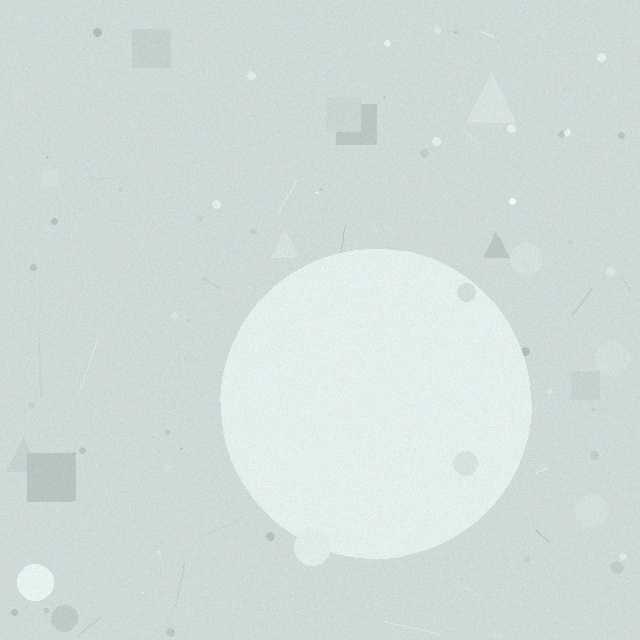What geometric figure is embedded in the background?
A circle is embedded in the background.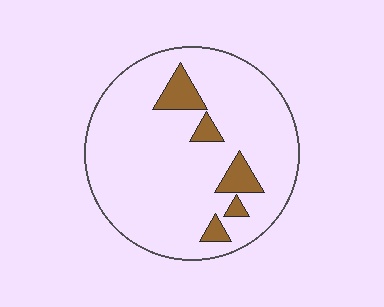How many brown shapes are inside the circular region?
5.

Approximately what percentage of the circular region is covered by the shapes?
Approximately 10%.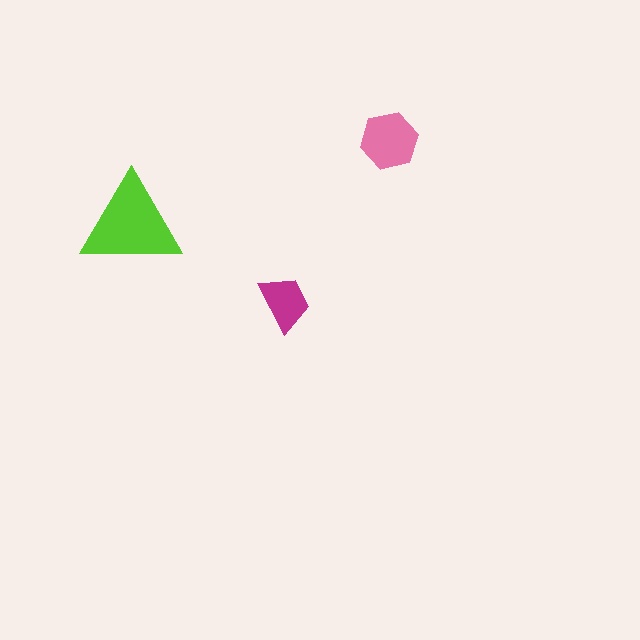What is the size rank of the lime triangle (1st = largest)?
1st.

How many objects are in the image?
There are 3 objects in the image.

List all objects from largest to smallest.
The lime triangle, the pink hexagon, the magenta trapezoid.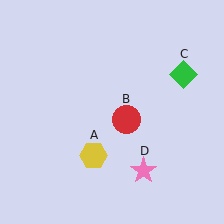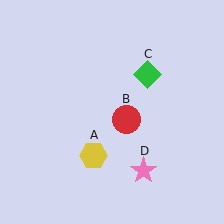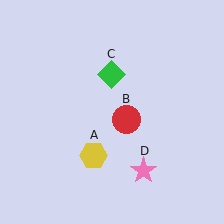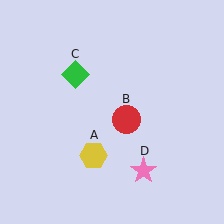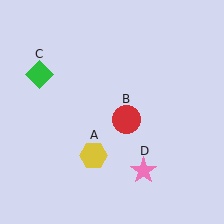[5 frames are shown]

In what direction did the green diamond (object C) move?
The green diamond (object C) moved left.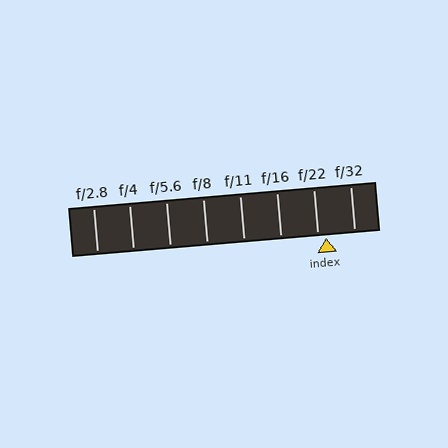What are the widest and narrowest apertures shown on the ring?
The widest aperture shown is f/2.8 and the narrowest is f/32.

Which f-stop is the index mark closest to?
The index mark is closest to f/22.